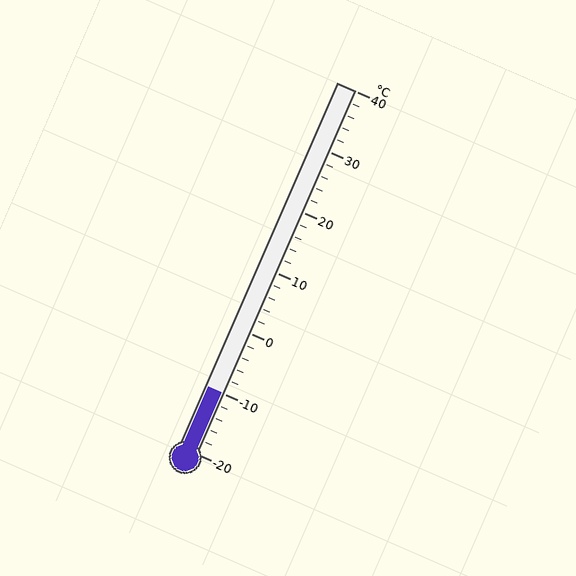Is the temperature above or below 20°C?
The temperature is below 20°C.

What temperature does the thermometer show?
The thermometer shows approximately -10°C.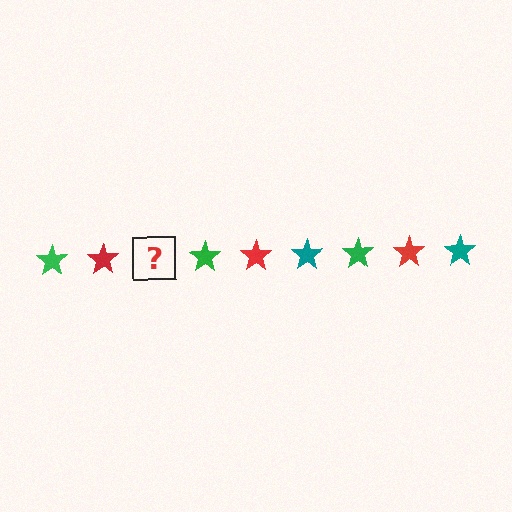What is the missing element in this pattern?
The missing element is a teal star.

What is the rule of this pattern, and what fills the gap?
The rule is that the pattern cycles through green, red, teal stars. The gap should be filled with a teal star.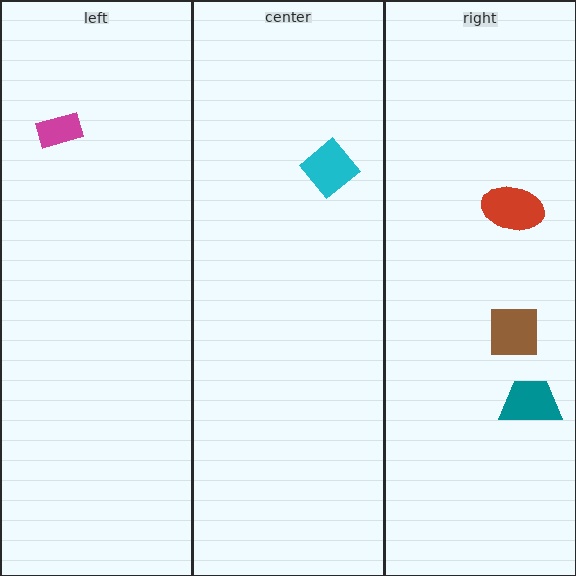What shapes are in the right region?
The teal trapezoid, the red ellipse, the brown square.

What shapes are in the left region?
The magenta rectangle.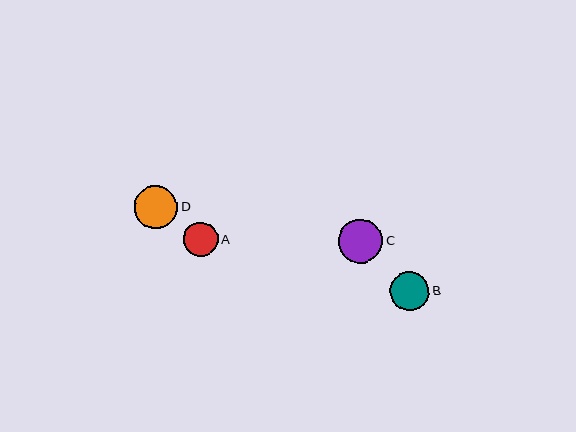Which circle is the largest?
Circle C is the largest with a size of approximately 44 pixels.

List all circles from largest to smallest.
From largest to smallest: C, D, B, A.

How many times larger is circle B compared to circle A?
Circle B is approximately 1.1 times the size of circle A.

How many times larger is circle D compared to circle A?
Circle D is approximately 1.3 times the size of circle A.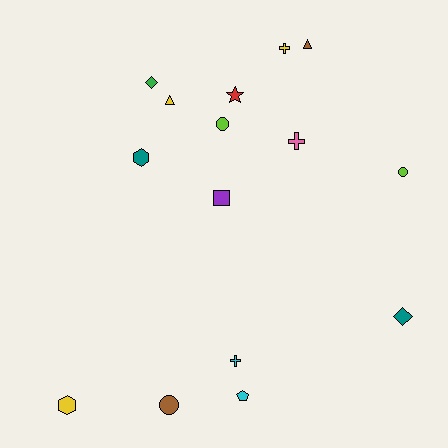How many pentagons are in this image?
There is 1 pentagon.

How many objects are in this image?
There are 15 objects.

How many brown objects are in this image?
There are 2 brown objects.